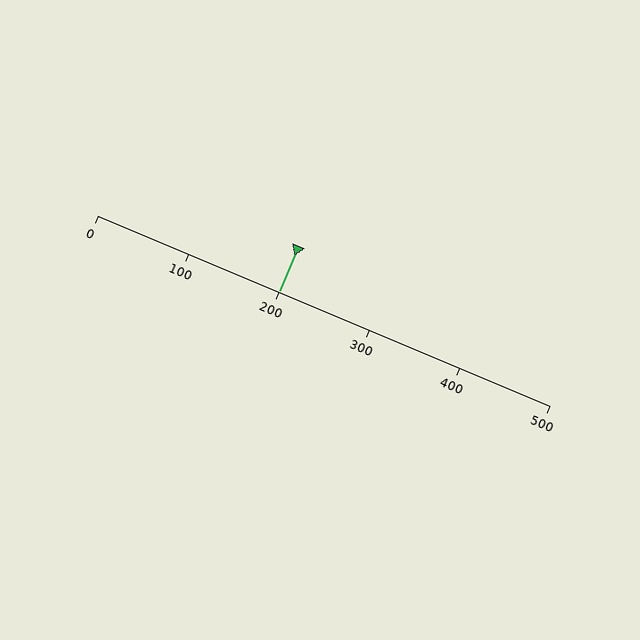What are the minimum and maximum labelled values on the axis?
The axis runs from 0 to 500.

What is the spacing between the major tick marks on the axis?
The major ticks are spaced 100 apart.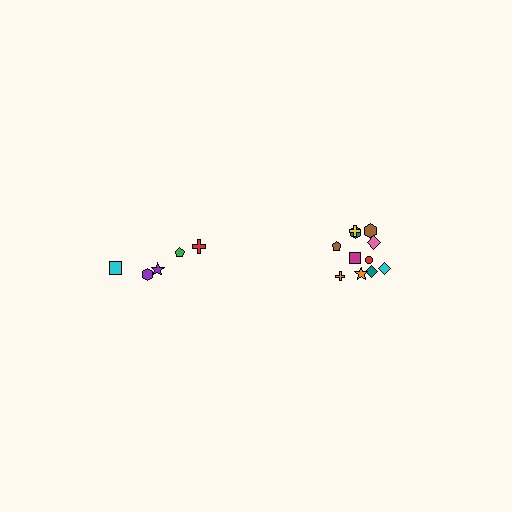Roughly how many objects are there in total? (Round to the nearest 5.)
Roughly 15 objects in total.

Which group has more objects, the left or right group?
The right group.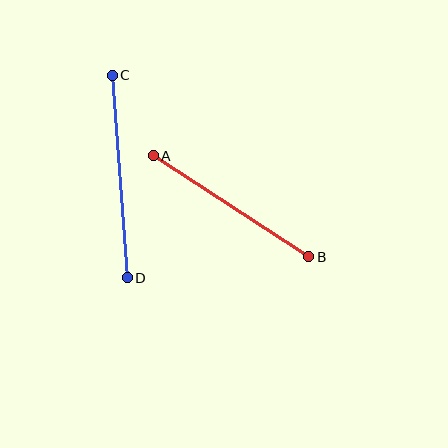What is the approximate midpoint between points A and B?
The midpoint is at approximately (231, 206) pixels.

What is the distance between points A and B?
The distance is approximately 186 pixels.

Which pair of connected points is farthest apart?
Points C and D are farthest apart.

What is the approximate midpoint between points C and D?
The midpoint is at approximately (120, 176) pixels.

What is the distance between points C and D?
The distance is approximately 203 pixels.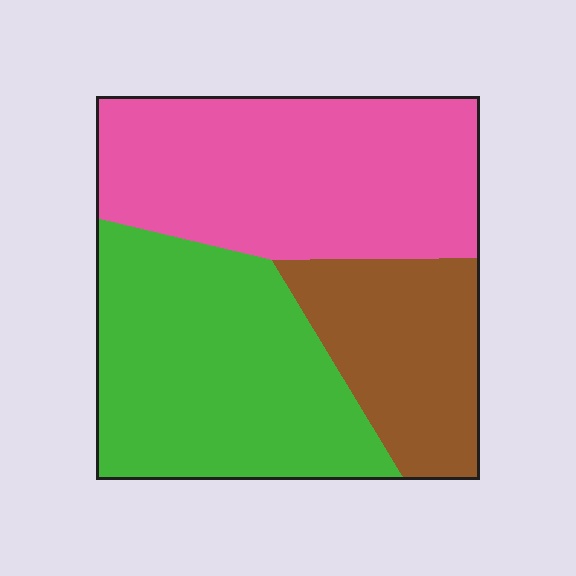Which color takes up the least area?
Brown, at roughly 20%.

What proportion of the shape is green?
Green covers around 40% of the shape.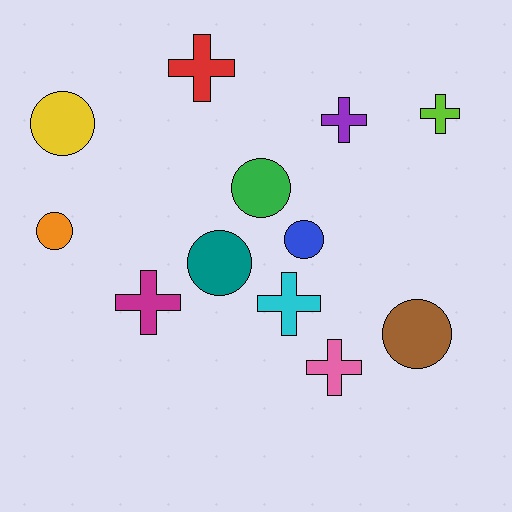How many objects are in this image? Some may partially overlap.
There are 12 objects.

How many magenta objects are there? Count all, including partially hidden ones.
There is 1 magenta object.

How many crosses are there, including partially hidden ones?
There are 6 crosses.